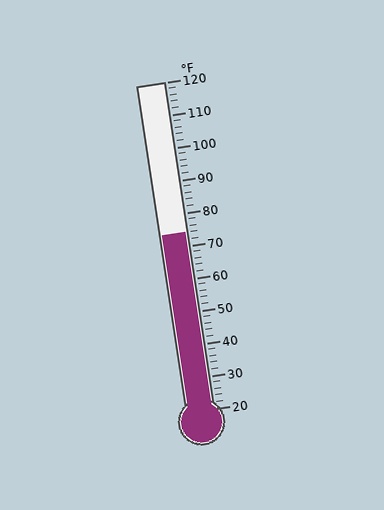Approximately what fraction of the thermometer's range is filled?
The thermometer is filled to approximately 55% of its range.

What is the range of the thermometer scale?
The thermometer scale ranges from 20°F to 120°F.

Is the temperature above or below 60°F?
The temperature is above 60°F.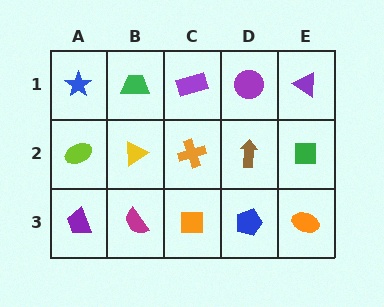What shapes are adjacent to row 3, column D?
A brown arrow (row 2, column D), an orange square (row 3, column C), an orange ellipse (row 3, column E).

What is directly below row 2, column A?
A purple trapezoid.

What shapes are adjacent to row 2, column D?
A purple circle (row 1, column D), a blue pentagon (row 3, column D), an orange cross (row 2, column C), a green square (row 2, column E).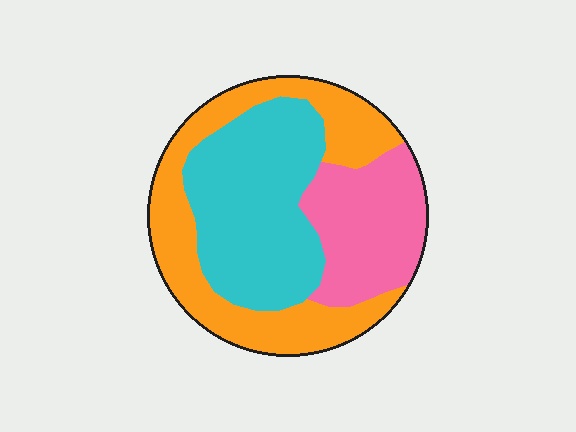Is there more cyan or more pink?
Cyan.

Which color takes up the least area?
Pink, at roughly 25%.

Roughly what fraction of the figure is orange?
Orange takes up about three eighths (3/8) of the figure.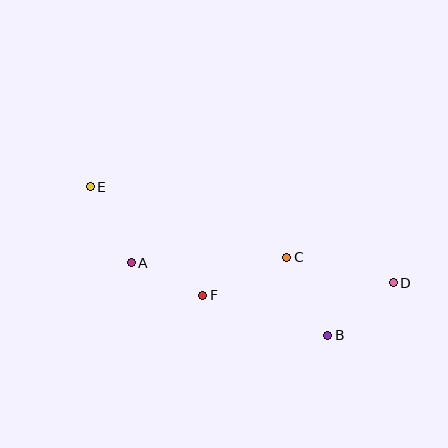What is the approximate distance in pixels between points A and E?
The distance between A and E is approximately 86 pixels.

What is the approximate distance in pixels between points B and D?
The distance between B and D is approximately 84 pixels.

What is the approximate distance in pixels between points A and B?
The distance between A and B is approximately 210 pixels.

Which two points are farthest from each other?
Points D and E are farthest from each other.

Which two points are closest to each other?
Points A and F are closest to each other.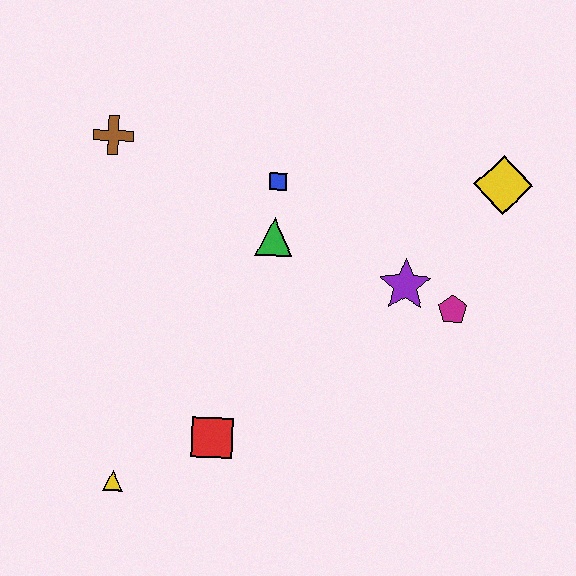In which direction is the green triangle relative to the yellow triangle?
The green triangle is above the yellow triangle.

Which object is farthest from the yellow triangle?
The yellow diamond is farthest from the yellow triangle.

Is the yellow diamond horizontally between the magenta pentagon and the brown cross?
No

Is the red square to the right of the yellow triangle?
Yes